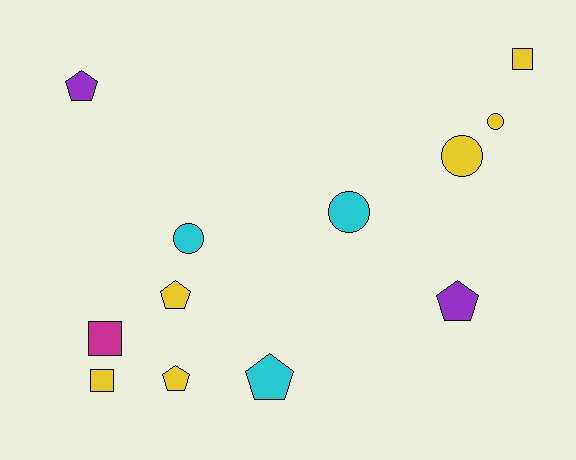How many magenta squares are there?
There is 1 magenta square.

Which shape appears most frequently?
Pentagon, with 5 objects.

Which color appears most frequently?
Yellow, with 6 objects.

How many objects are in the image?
There are 12 objects.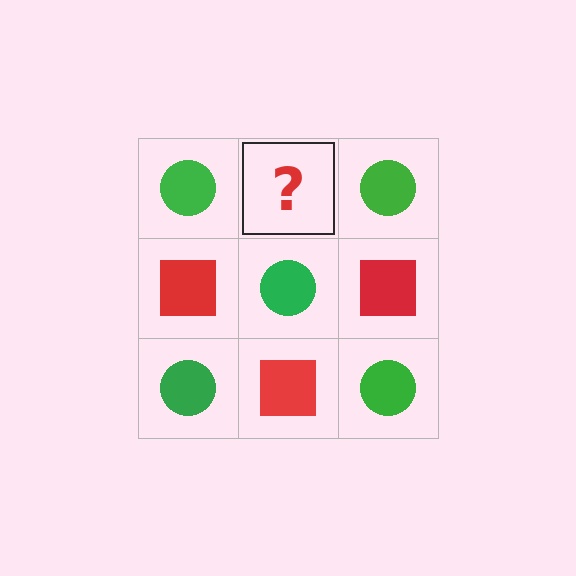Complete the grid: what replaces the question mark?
The question mark should be replaced with a red square.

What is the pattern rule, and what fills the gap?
The rule is that it alternates green circle and red square in a checkerboard pattern. The gap should be filled with a red square.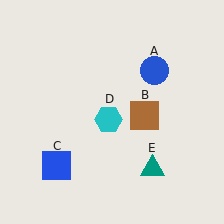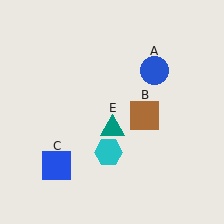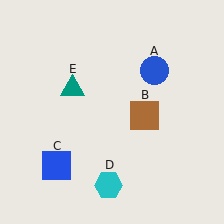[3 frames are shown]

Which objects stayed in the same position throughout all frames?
Blue circle (object A) and brown square (object B) and blue square (object C) remained stationary.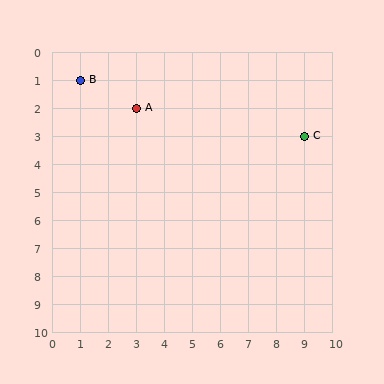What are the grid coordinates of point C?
Point C is at grid coordinates (9, 3).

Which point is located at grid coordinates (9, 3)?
Point C is at (9, 3).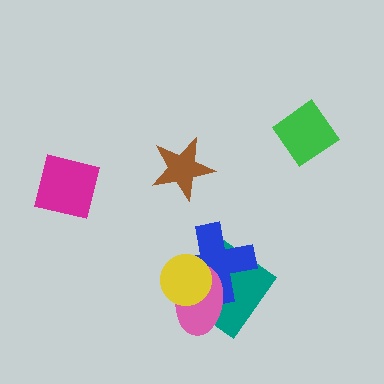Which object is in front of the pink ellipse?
The yellow circle is in front of the pink ellipse.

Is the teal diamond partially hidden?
Yes, it is partially covered by another shape.